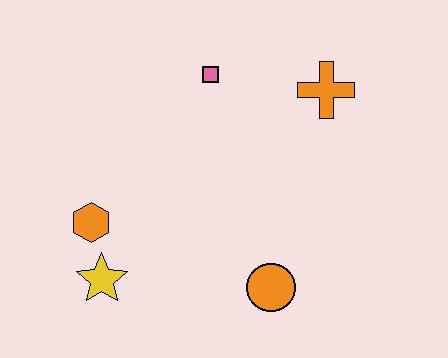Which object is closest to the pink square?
The orange cross is closest to the pink square.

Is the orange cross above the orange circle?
Yes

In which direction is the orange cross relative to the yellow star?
The orange cross is to the right of the yellow star.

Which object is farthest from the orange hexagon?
The orange cross is farthest from the orange hexagon.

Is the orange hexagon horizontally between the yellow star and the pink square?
No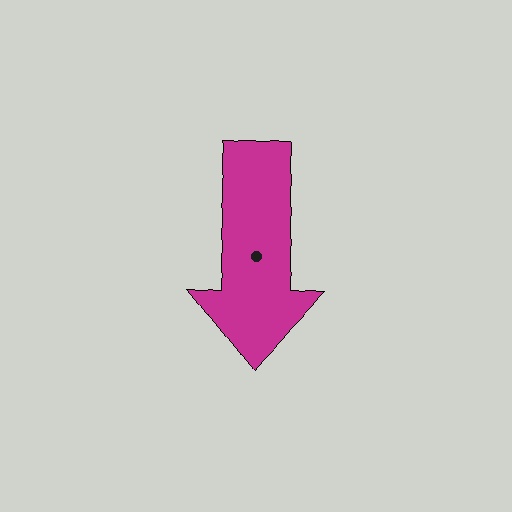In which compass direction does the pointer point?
South.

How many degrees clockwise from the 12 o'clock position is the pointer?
Approximately 182 degrees.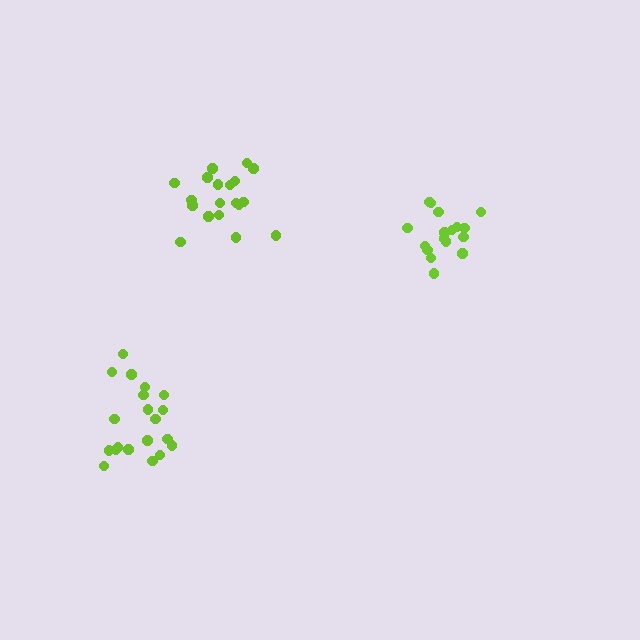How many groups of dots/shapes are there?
There are 3 groups.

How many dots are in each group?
Group 1: 19 dots, Group 2: 17 dots, Group 3: 20 dots (56 total).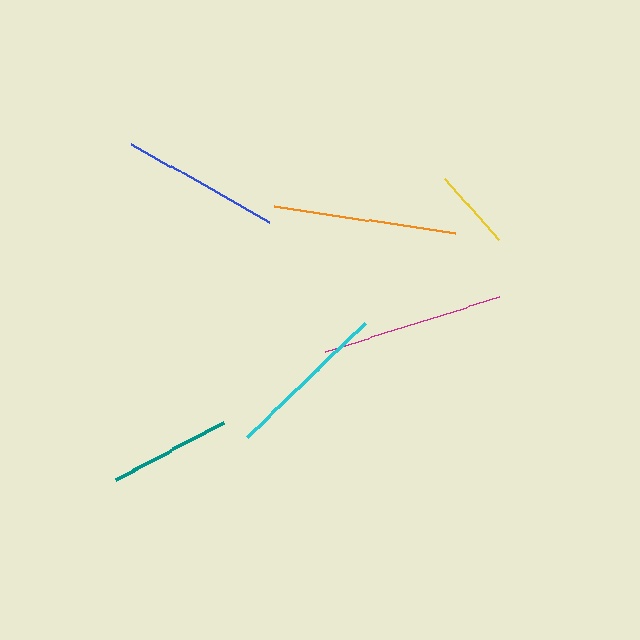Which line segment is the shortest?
The yellow line is the shortest at approximately 82 pixels.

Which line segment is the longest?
The orange line is the longest at approximately 183 pixels.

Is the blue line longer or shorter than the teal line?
The blue line is longer than the teal line.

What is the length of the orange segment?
The orange segment is approximately 183 pixels long.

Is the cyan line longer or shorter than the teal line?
The cyan line is longer than the teal line.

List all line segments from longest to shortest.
From longest to shortest: orange, magenta, cyan, blue, teal, yellow.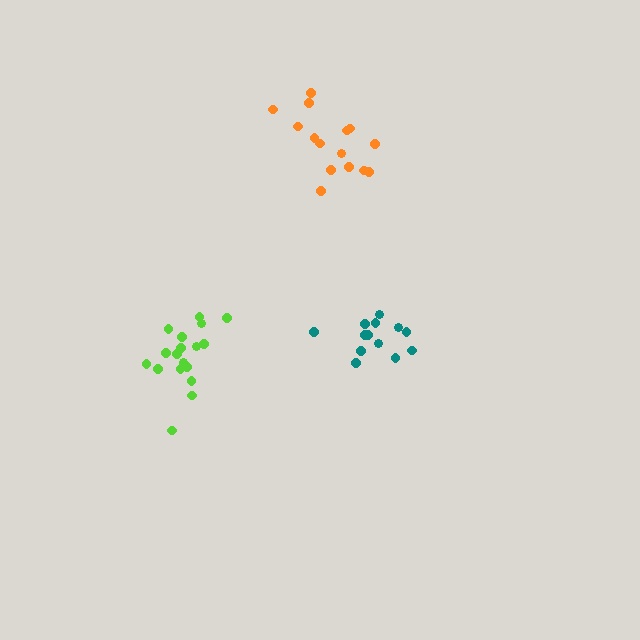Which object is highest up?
The orange cluster is topmost.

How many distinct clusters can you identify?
There are 3 distinct clusters.